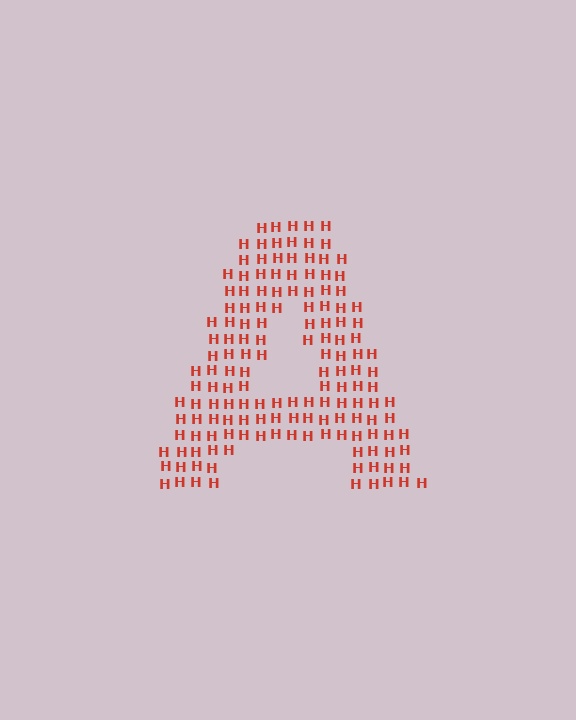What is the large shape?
The large shape is the letter A.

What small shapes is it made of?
It is made of small letter H's.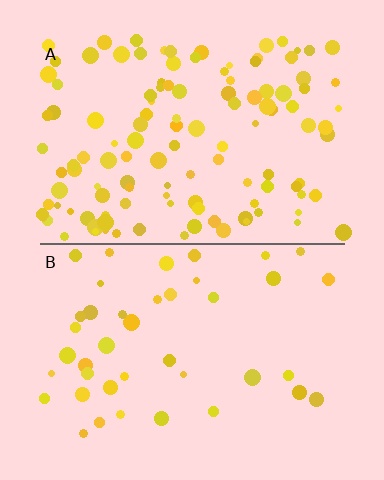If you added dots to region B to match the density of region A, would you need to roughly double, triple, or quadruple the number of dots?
Approximately triple.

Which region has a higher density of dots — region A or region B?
A (the top).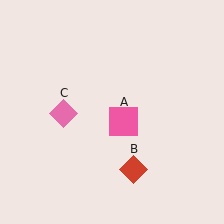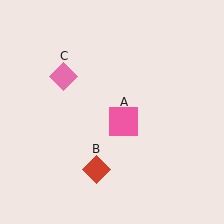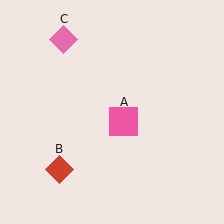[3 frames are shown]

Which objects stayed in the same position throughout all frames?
Pink square (object A) remained stationary.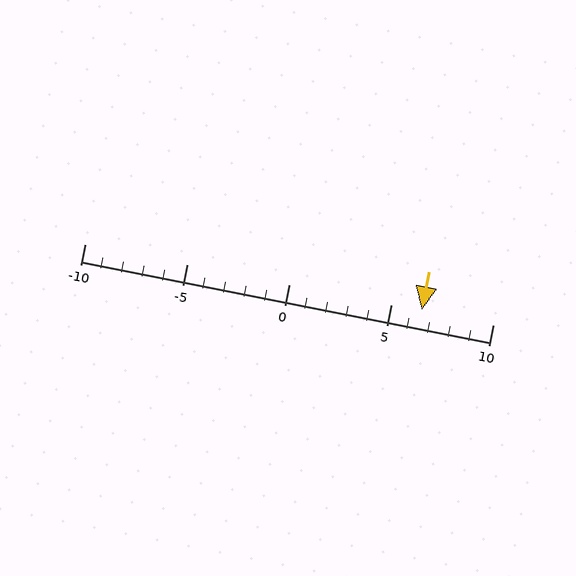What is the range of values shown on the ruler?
The ruler shows values from -10 to 10.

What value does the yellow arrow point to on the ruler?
The yellow arrow points to approximately 6.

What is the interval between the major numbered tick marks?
The major tick marks are spaced 5 units apart.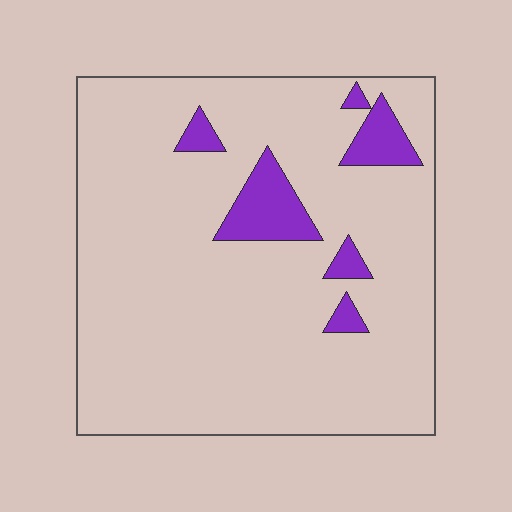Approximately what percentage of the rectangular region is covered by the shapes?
Approximately 10%.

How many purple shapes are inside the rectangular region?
6.